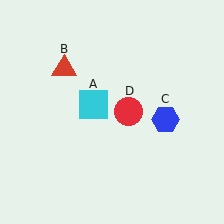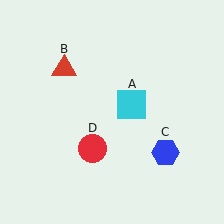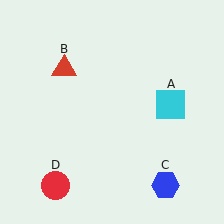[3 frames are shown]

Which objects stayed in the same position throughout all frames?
Red triangle (object B) remained stationary.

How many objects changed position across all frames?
3 objects changed position: cyan square (object A), blue hexagon (object C), red circle (object D).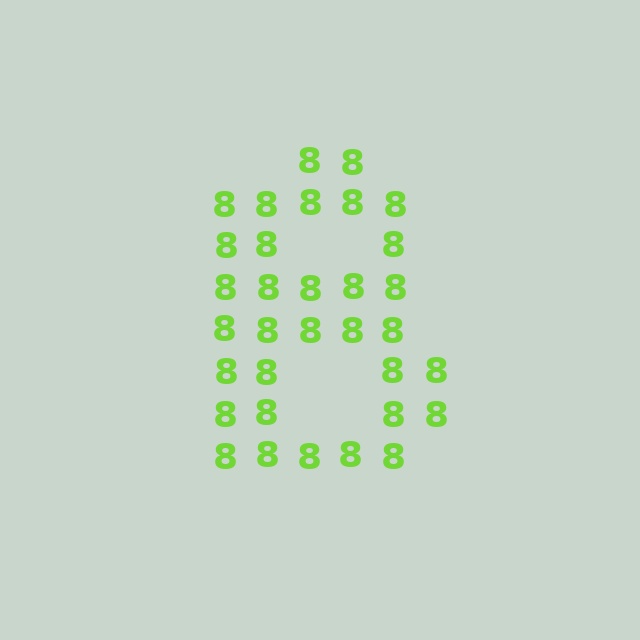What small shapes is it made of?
It is made of small digit 8's.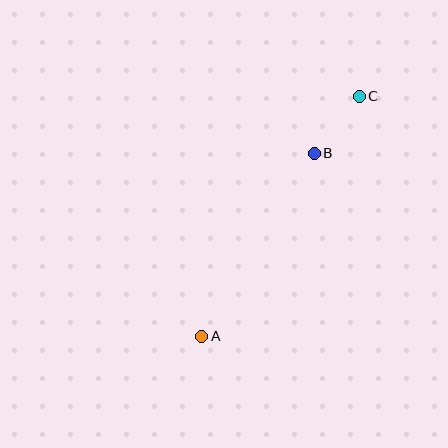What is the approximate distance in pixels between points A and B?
The distance between A and B is approximately 215 pixels.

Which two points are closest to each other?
Points B and C are closest to each other.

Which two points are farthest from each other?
Points A and C are farthest from each other.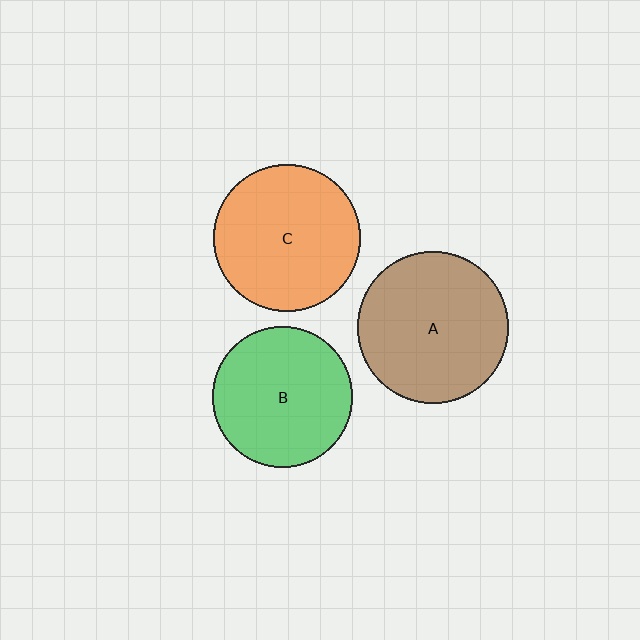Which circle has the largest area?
Circle A (brown).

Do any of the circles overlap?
No, none of the circles overlap.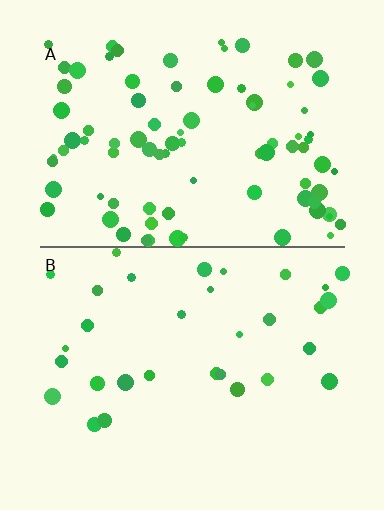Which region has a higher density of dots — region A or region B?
A (the top).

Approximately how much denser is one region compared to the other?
Approximately 2.7× — region A over region B.